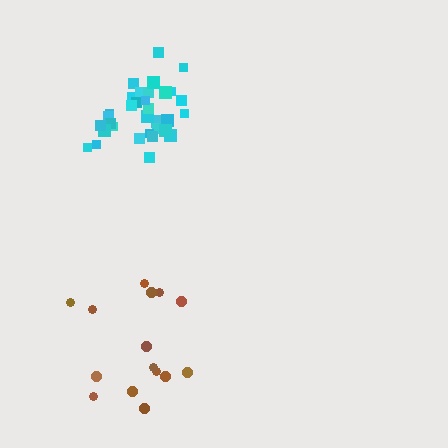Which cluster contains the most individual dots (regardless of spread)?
Cyan (35).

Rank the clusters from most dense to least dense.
cyan, brown.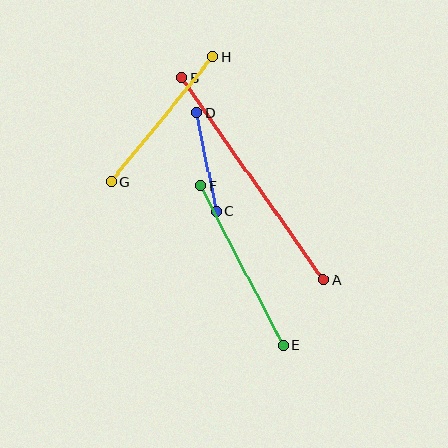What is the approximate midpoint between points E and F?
The midpoint is at approximately (242, 266) pixels.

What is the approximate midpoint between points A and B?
The midpoint is at approximately (252, 179) pixels.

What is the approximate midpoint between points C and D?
The midpoint is at approximately (206, 162) pixels.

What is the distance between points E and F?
The distance is approximately 180 pixels.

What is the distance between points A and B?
The distance is approximately 247 pixels.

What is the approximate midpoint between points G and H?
The midpoint is at approximately (162, 119) pixels.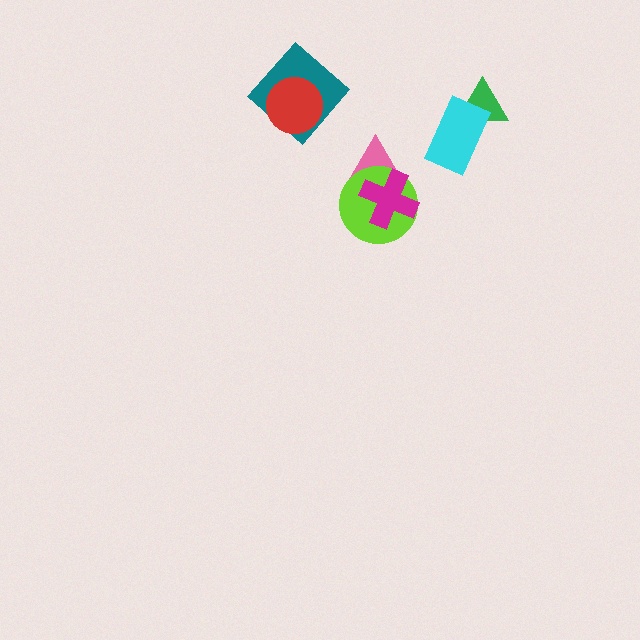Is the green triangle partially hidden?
Yes, it is partially covered by another shape.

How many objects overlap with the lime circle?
2 objects overlap with the lime circle.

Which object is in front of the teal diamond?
The red circle is in front of the teal diamond.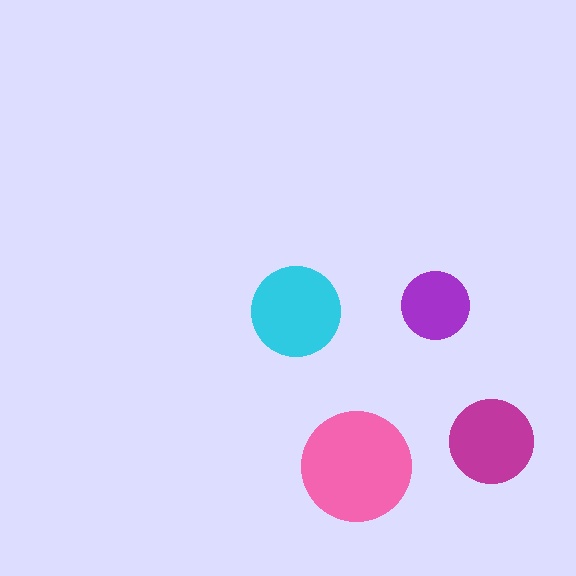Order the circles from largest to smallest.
the pink one, the cyan one, the magenta one, the purple one.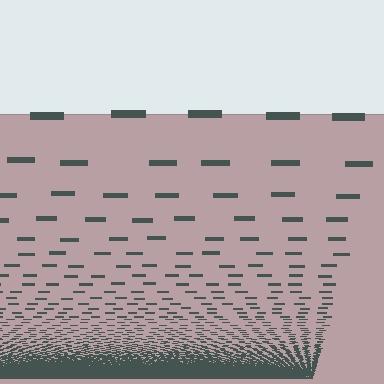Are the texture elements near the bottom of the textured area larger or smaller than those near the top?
Smaller. The gradient is inverted — elements near the bottom are smaller and denser.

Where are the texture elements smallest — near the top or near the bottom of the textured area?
Near the bottom.